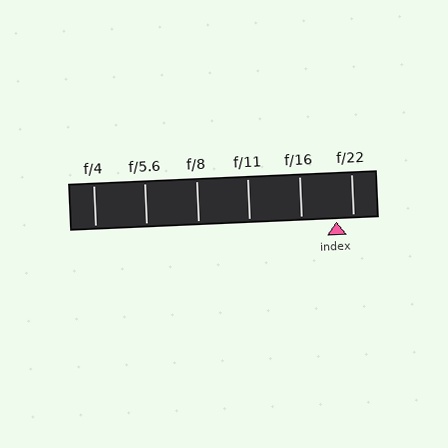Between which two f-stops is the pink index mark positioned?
The index mark is between f/16 and f/22.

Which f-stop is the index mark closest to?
The index mark is closest to f/22.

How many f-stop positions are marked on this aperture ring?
There are 6 f-stop positions marked.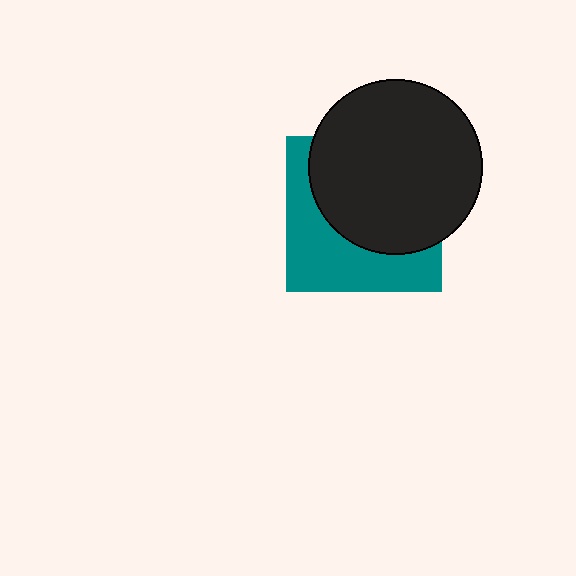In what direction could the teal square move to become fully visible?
The teal square could move toward the lower-left. That would shift it out from behind the black circle entirely.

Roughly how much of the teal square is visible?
A small part of it is visible (roughly 42%).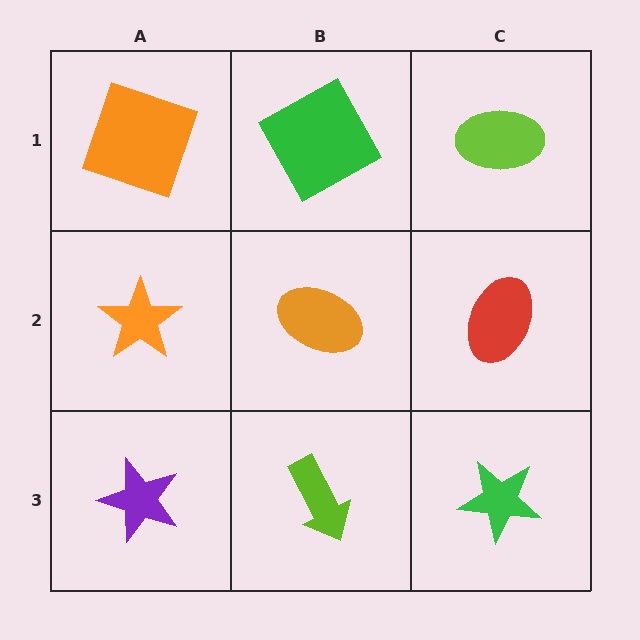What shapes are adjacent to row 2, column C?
A lime ellipse (row 1, column C), a green star (row 3, column C), an orange ellipse (row 2, column B).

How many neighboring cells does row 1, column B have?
3.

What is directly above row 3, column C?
A red ellipse.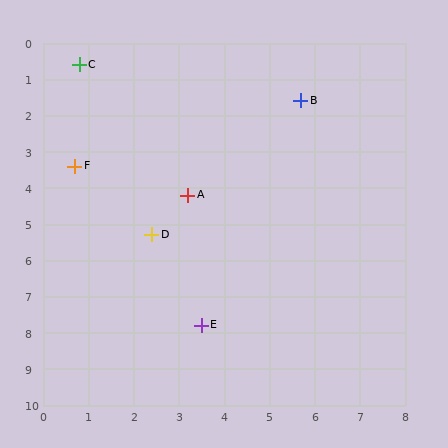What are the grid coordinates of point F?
Point F is at approximately (0.7, 3.4).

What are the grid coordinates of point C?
Point C is at approximately (0.8, 0.6).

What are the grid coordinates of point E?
Point E is at approximately (3.5, 7.8).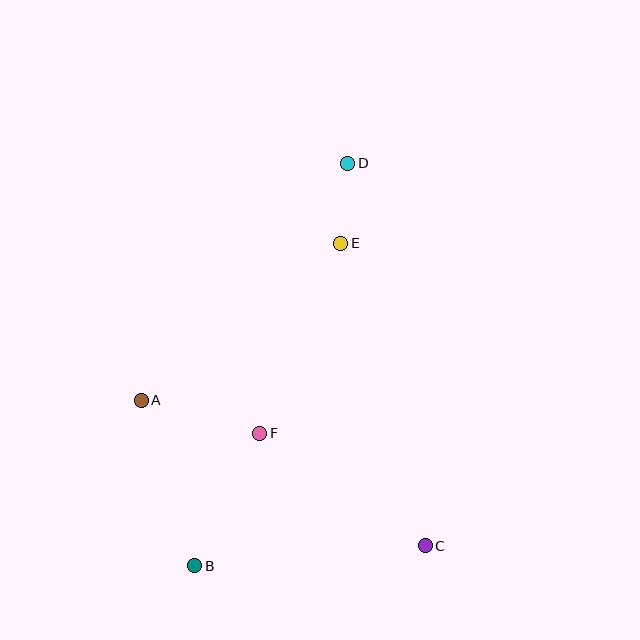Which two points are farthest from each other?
Points B and D are farthest from each other.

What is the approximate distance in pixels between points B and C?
The distance between B and C is approximately 231 pixels.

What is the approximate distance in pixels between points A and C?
The distance between A and C is approximately 319 pixels.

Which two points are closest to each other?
Points D and E are closest to each other.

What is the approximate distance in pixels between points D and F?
The distance between D and F is approximately 284 pixels.